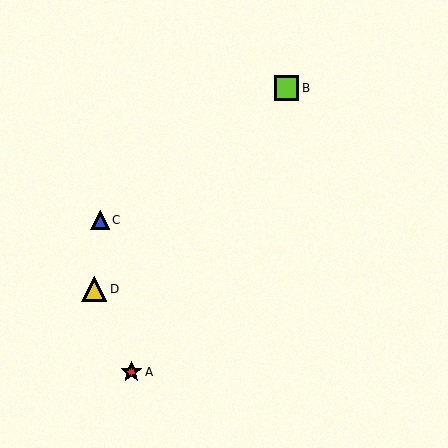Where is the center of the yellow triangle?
The center of the yellow triangle is at (94, 289).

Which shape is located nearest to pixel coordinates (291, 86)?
The lime square (labeled B) at (286, 88) is nearest to that location.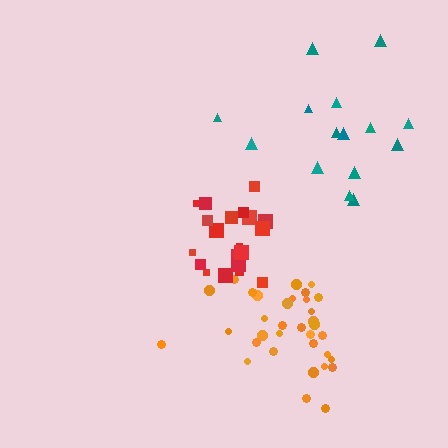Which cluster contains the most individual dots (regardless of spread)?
Orange (35).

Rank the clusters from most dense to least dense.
red, orange, teal.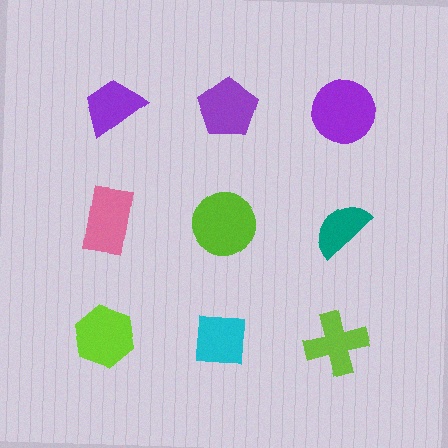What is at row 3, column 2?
A cyan square.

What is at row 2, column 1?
A pink rectangle.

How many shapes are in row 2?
3 shapes.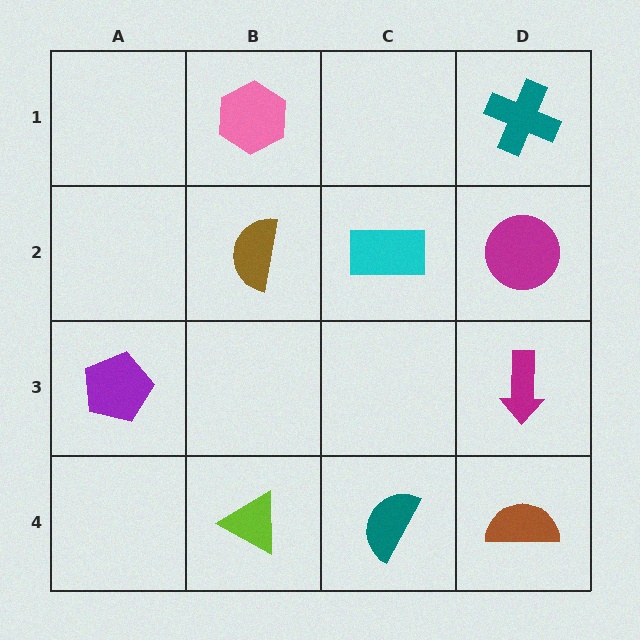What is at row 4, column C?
A teal semicircle.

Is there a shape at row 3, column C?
No, that cell is empty.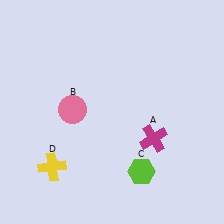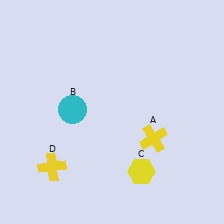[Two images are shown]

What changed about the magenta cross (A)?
In Image 1, A is magenta. In Image 2, it changed to yellow.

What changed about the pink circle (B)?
In Image 1, B is pink. In Image 2, it changed to cyan.